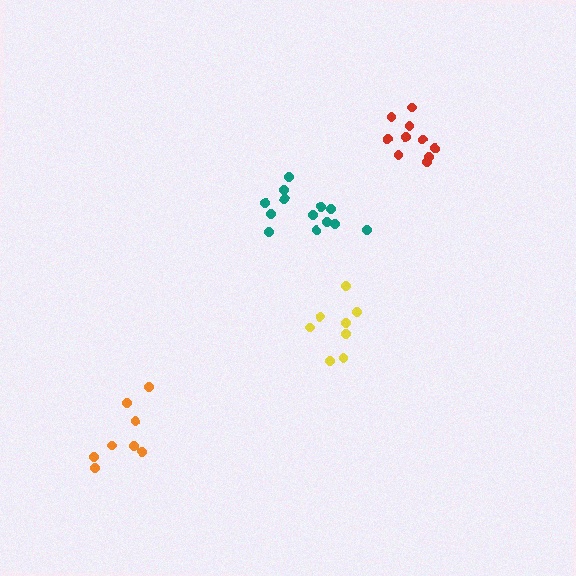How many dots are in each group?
Group 1: 8 dots, Group 2: 8 dots, Group 3: 13 dots, Group 4: 10 dots (39 total).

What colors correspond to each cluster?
The clusters are colored: orange, yellow, teal, red.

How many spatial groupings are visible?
There are 4 spatial groupings.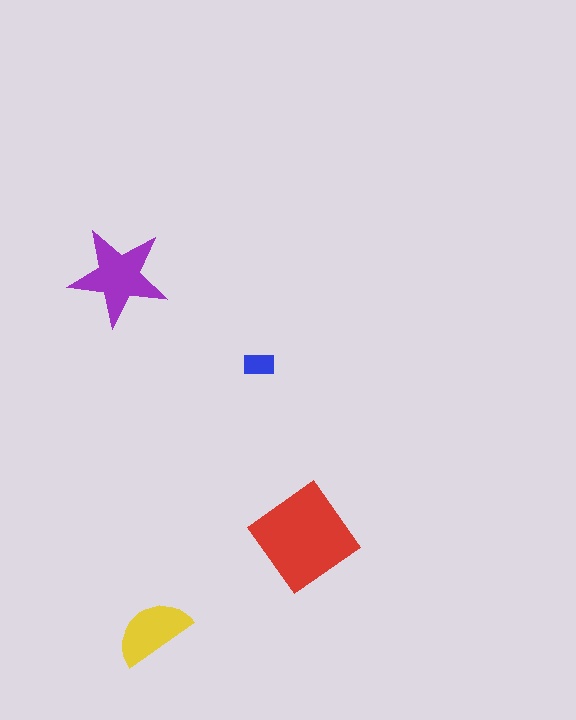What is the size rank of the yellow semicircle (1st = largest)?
3rd.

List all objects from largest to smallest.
The red diamond, the purple star, the yellow semicircle, the blue rectangle.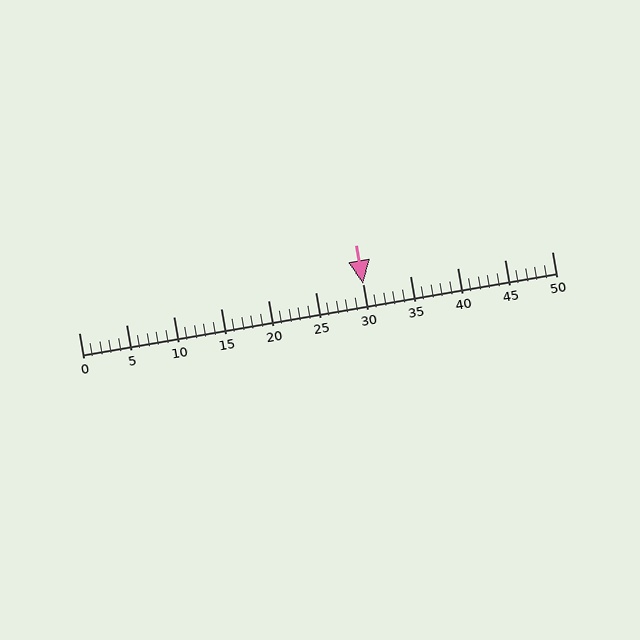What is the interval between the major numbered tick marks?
The major tick marks are spaced 5 units apart.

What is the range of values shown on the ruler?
The ruler shows values from 0 to 50.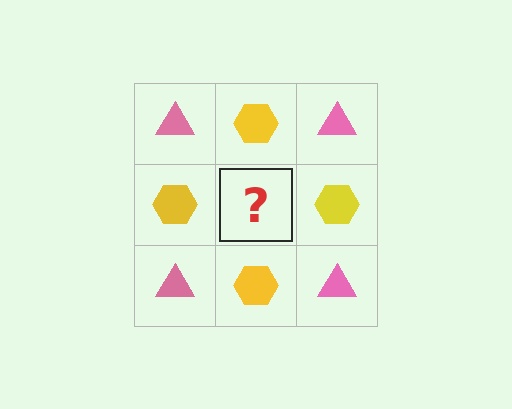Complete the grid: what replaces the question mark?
The question mark should be replaced with a pink triangle.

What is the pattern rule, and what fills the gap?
The rule is that it alternates pink triangle and yellow hexagon in a checkerboard pattern. The gap should be filled with a pink triangle.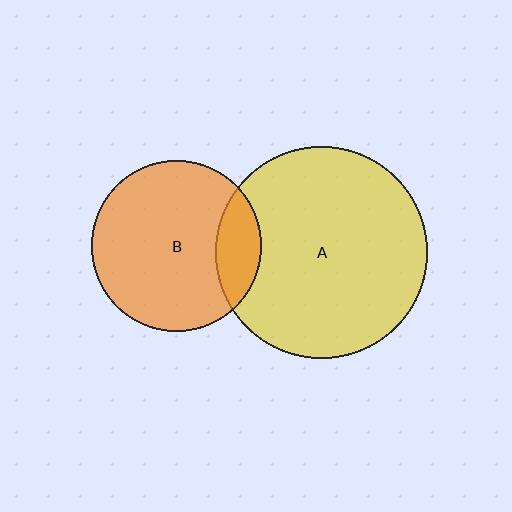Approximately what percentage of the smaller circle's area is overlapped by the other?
Approximately 15%.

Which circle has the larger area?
Circle A (yellow).